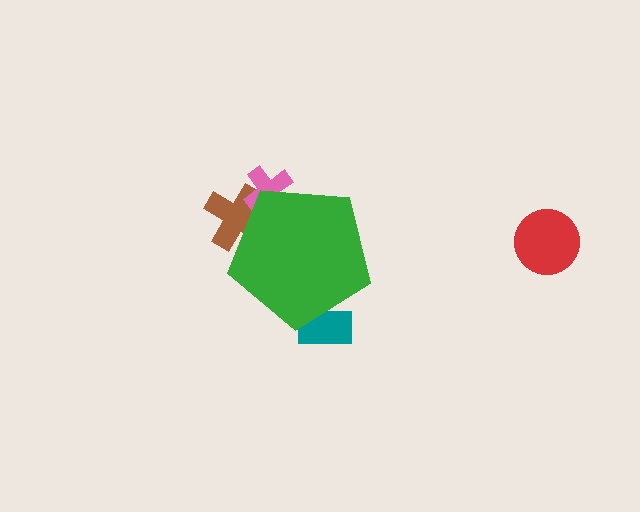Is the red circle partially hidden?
No, the red circle is fully visible.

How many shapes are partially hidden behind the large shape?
3 shapes are partially hidden.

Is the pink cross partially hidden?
Yes, the pink cross is partially hidden behind the green pentagon.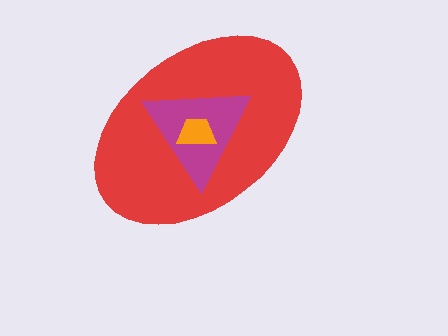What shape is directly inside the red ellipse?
The magenta triangle.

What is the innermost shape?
The orange trapezoid.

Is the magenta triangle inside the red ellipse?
Yes.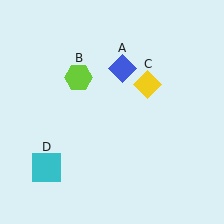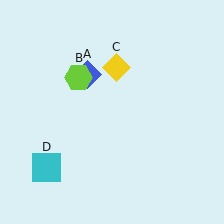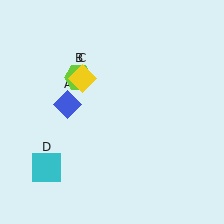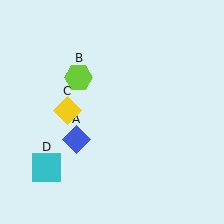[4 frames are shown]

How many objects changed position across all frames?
2 objects changed position: blue diamond (object A), yellow diamond (object C).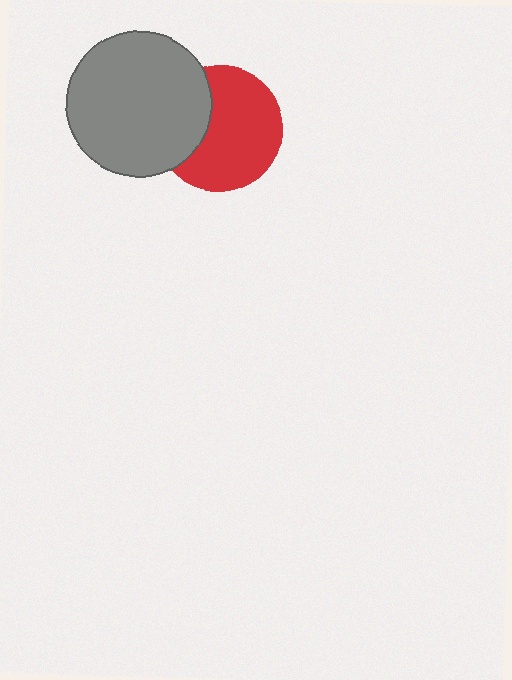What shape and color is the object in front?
The object in front is a gray circle.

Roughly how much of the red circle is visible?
Most of it is visible (roughly 69%).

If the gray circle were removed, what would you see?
You would see the complete red circle.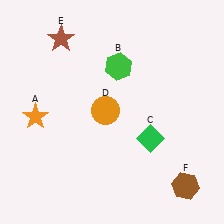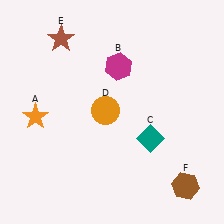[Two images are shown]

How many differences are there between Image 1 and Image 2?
There are 2 differences between the two images.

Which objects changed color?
B changed from green to magenta. C changed from green to teal.